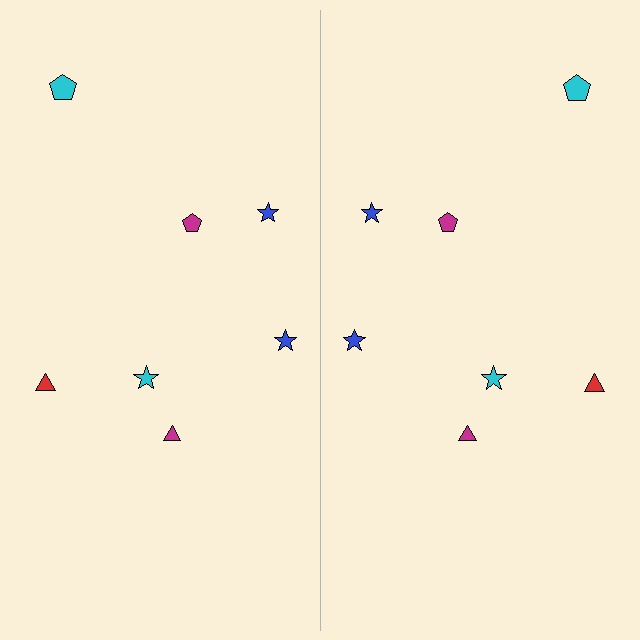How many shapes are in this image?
There are 14 shapes in this image.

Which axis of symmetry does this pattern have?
The pattern has a vertical axis of symmetry running through the center of the image.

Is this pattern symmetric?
Yes, this pattern has bilateral (reflection) symmetry.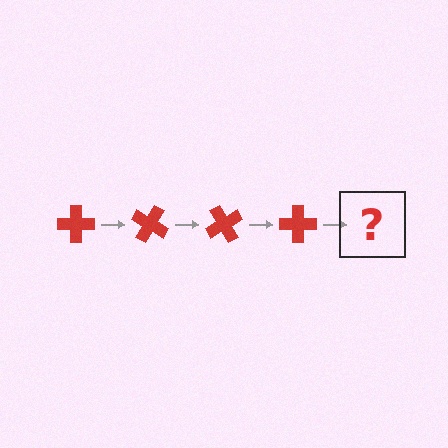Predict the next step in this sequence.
The next step is a red cross rotated 120 degrees.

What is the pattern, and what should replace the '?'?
The pattern is that the cross rotates 30 degrees each step. The '?' should be a red cross rotated 120 degrees.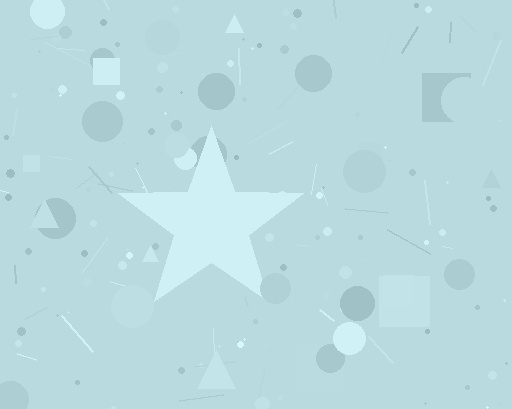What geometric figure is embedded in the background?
A star is embedded in the background.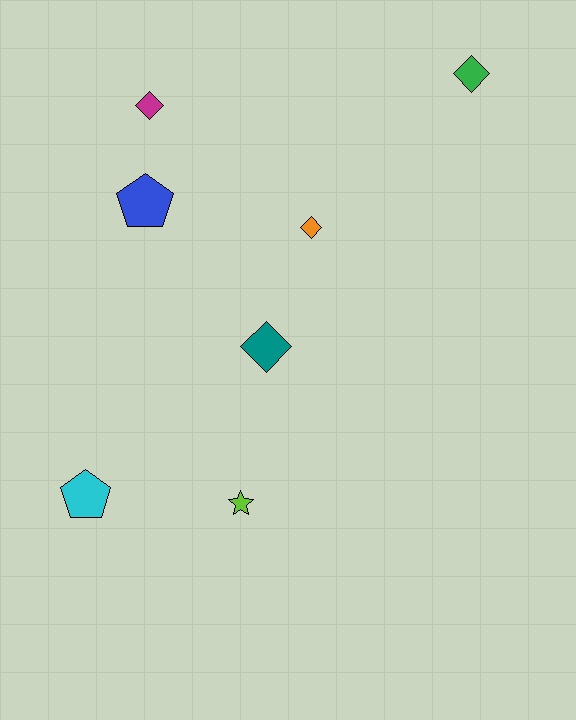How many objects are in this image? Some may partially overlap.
There are 7 objects.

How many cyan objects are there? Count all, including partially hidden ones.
There is 1 cyan object.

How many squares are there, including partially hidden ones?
There are no squares.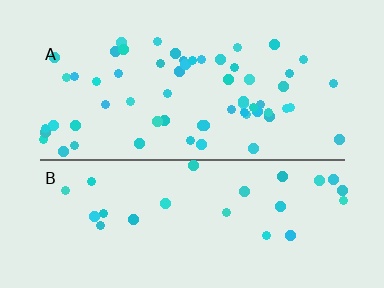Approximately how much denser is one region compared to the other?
Approximately 2.2× — region A over region B.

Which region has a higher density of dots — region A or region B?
A (the top).